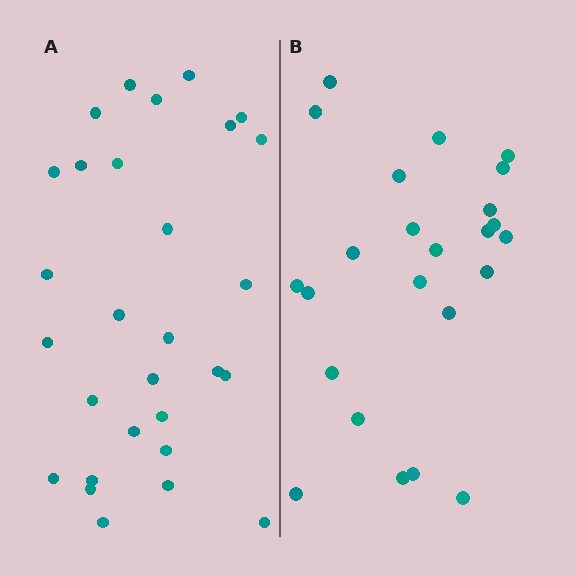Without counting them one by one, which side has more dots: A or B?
Region A (the left region) has more dots.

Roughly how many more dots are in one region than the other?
Region A has about 5 more dots than region B.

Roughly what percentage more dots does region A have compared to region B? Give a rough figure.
About 20% more.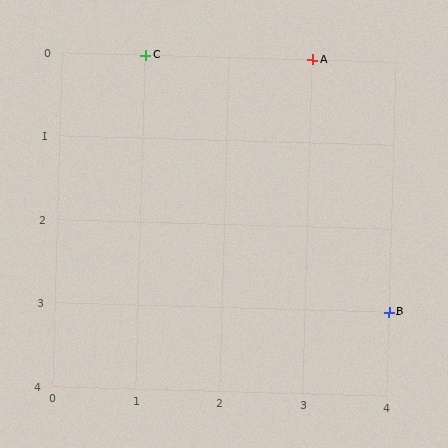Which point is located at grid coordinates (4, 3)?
Point B is at (4, 3).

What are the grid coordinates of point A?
Point A is at grid coordinates (3, 0).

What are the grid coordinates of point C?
Point C is at grid coordinates (1, 0).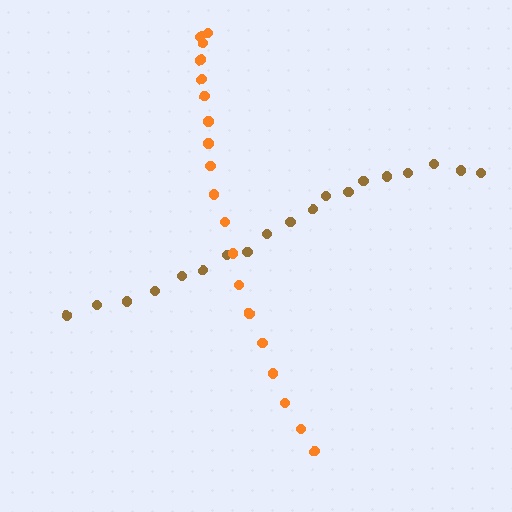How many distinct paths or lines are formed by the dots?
There are 2 distinct paths.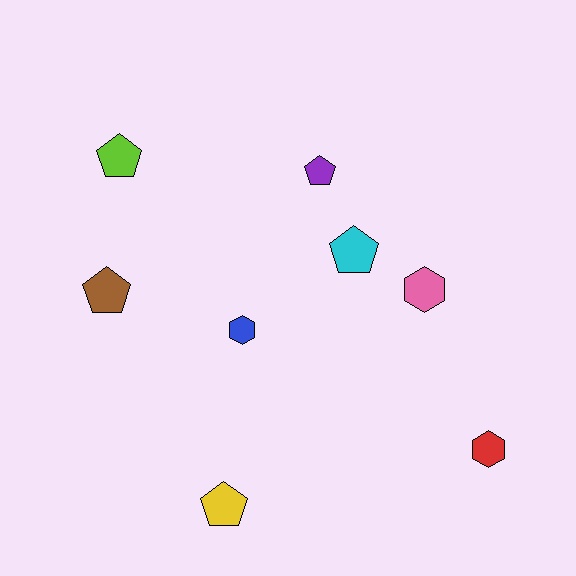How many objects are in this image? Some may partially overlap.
There are 8 objects.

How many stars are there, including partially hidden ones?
There are no stars.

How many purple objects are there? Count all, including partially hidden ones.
There is 1 purple object.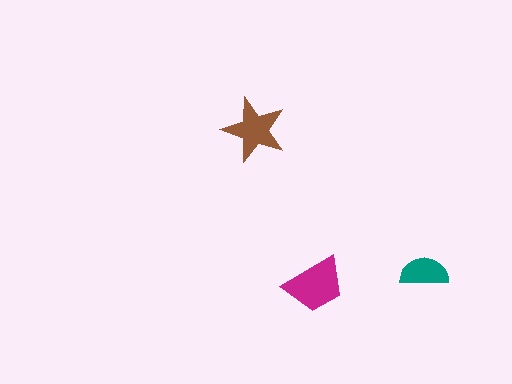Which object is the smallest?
The teal semicircle.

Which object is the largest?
The magenta trapezoid.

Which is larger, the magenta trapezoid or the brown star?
The magenta trapezoid.